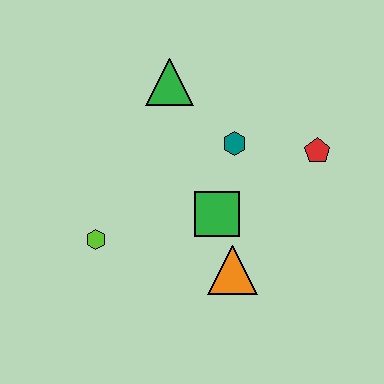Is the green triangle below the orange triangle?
No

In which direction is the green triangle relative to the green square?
The green triangle is above the green square.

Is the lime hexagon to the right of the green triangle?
No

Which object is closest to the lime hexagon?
The green square is closest to the lime hexagon.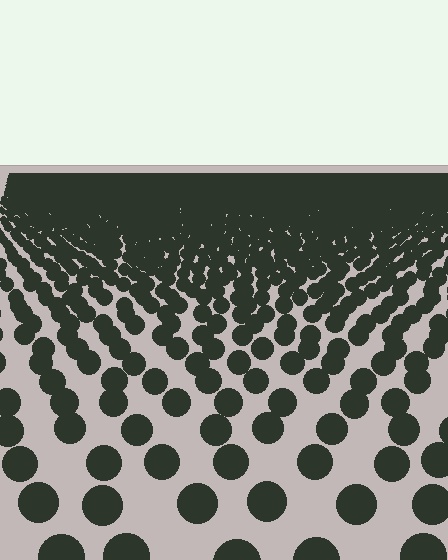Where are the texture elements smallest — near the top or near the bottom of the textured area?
Near the top.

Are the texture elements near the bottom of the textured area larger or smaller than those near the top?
Larger. Near the bottom, elements are closer to the viewer and appear at a bigger on-screen size.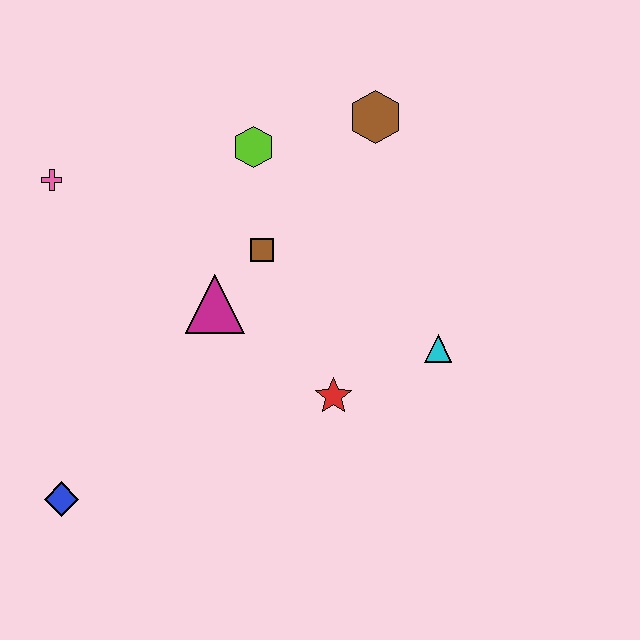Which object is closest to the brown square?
The magenta triangle is closest to the brown square.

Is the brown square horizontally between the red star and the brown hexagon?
No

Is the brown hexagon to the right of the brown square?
Yes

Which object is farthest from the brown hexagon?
The blue diamond is farthest from the brown hexagon.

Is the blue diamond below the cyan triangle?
Yes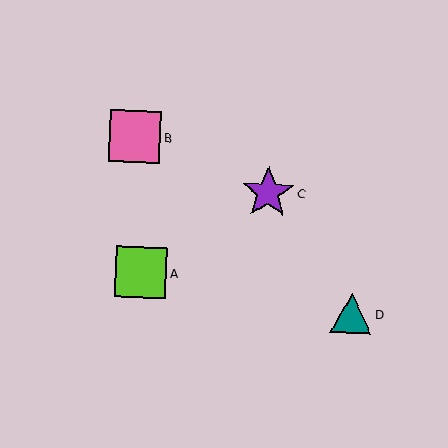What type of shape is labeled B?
Shape B is a pink square.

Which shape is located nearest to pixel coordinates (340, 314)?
The teal triangle (labeled D) at (351, 313) is nearest to that location.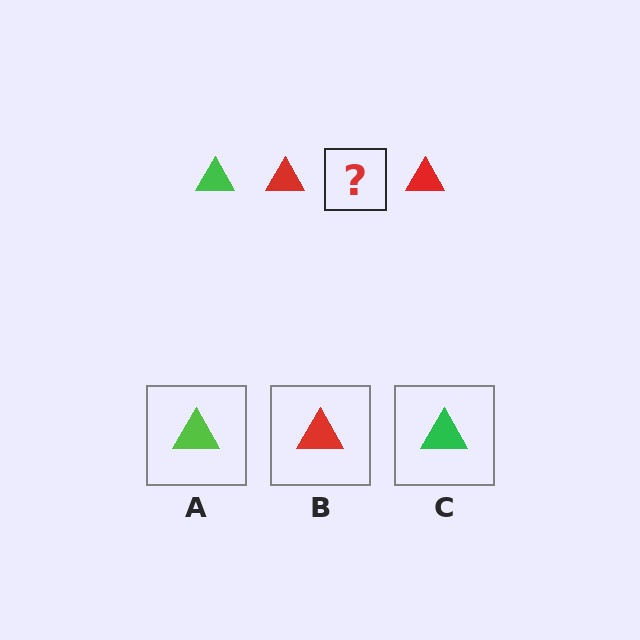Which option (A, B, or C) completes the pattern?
C.